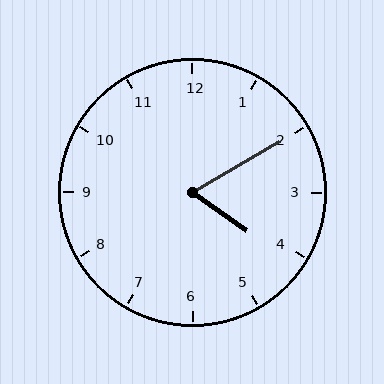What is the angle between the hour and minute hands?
Approximately 65 degrees.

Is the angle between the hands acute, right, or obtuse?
It is acute.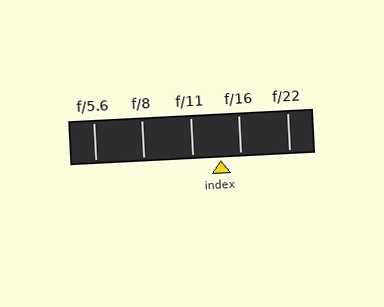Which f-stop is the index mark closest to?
The index mark is closest to f/16.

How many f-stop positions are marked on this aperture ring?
There are 5 f-stop positions marked.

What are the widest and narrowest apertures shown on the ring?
The widest aperture shown is f/5.6 and the narrowest is f/22.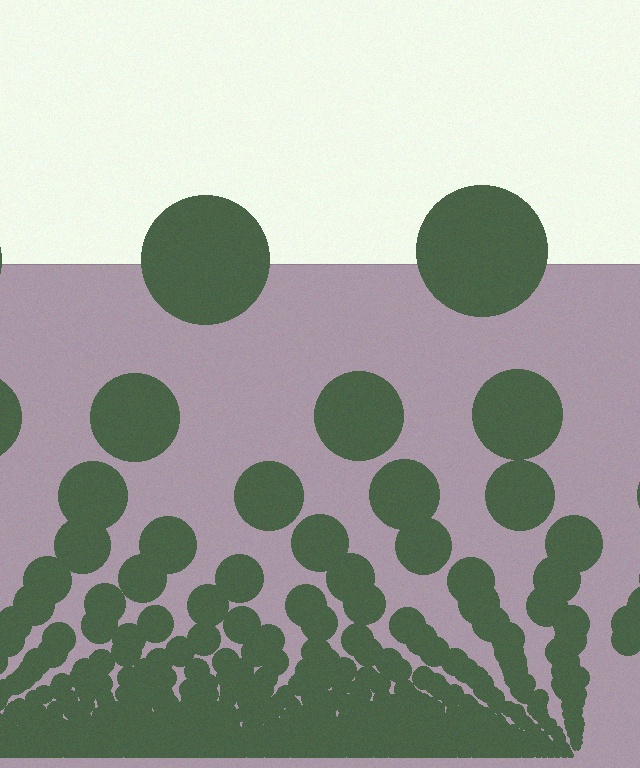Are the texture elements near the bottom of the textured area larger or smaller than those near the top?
Smaller. The gradient is inverted — elements near the bottom are smaller and denser.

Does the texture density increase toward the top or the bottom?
Density increases toward the bottom.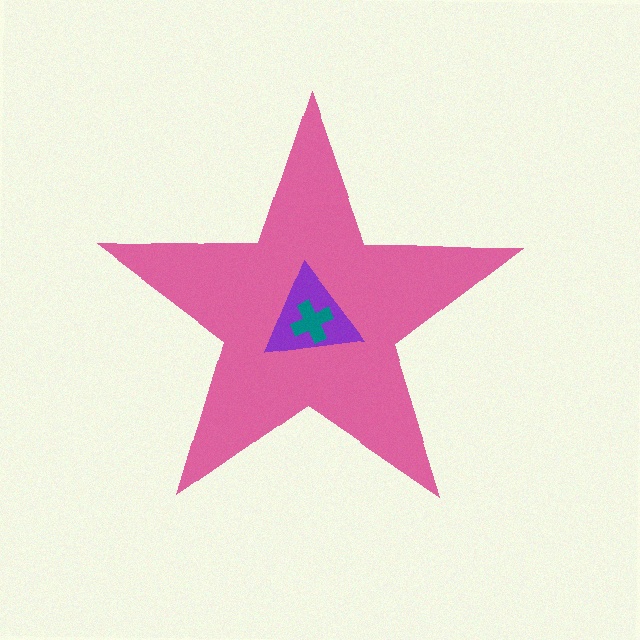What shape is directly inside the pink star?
The purple triangle.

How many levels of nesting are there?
3.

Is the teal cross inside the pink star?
Yes.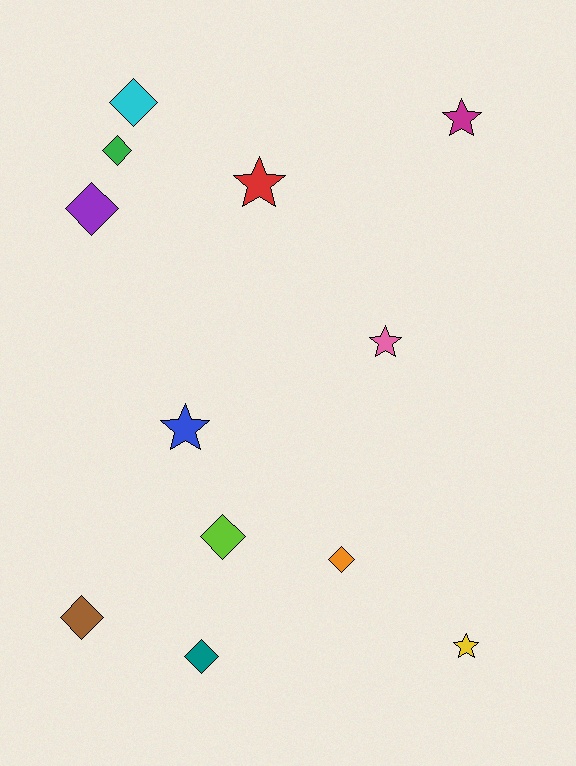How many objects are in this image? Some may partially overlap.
There are 12 objects.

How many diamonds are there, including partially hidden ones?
There are 7 diamonds.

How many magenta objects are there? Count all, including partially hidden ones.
There is 1 magenta object.